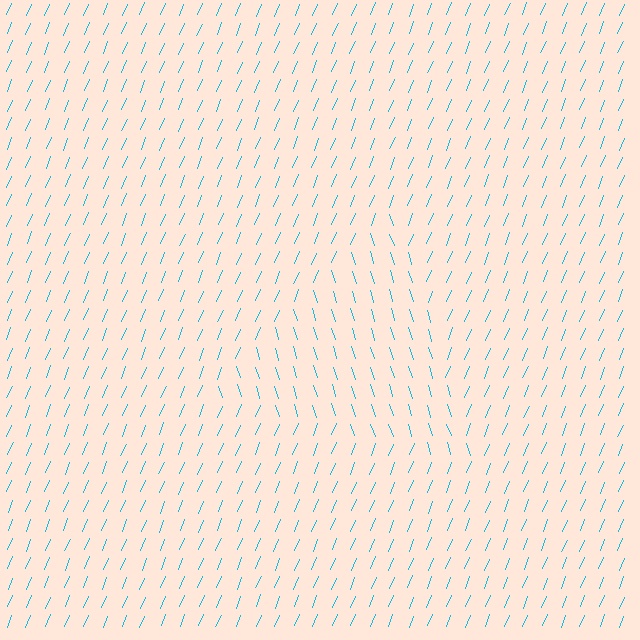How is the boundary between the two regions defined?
The boundary is defined purely by a change in line orientation (approximately 40 degrees difference). All lines are the same color and thickness.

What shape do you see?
I see a triangle.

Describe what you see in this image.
The image is filled with small cyan line segments. A triangle region in the image has lines oriented differently from the surrounding lines, creating a visible texture boundary.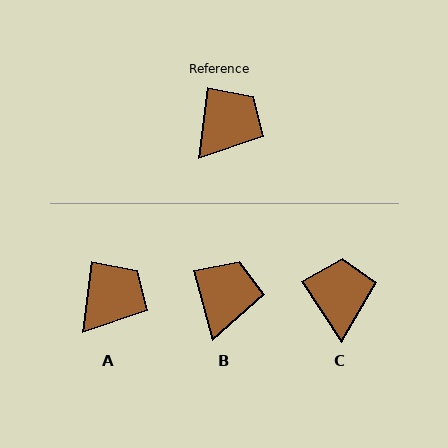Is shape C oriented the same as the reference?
No, it is off by about 41 degrees.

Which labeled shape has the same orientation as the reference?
A.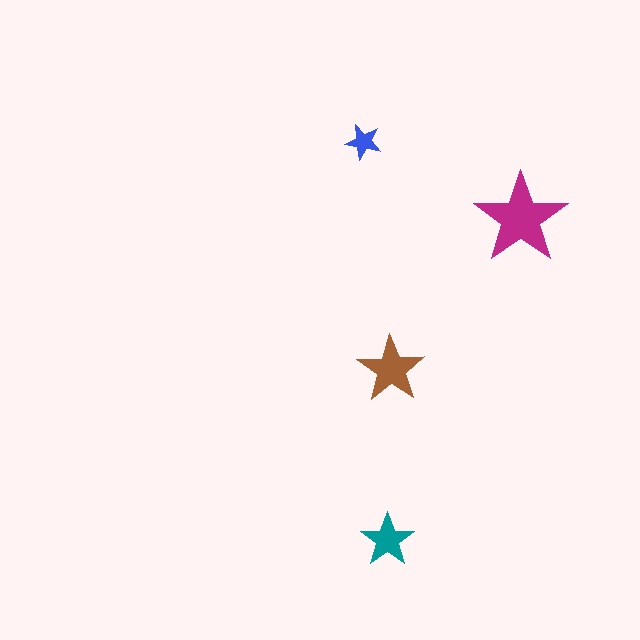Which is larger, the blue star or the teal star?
The teal one.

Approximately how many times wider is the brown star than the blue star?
About 2 times wider.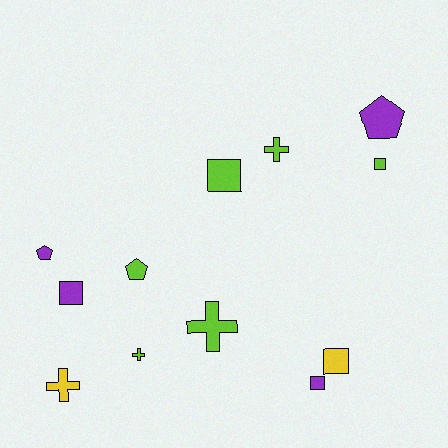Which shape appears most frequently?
Square, with 5 objects.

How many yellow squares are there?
There is 1 yellow square.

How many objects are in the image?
There are 12 objects.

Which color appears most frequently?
Lime, with 6 objects.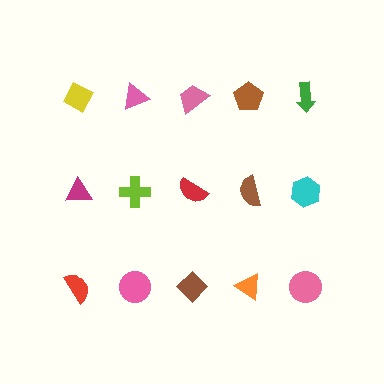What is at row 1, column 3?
A pink trapezoid.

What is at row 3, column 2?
A pink circle.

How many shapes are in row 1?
5 shapes.